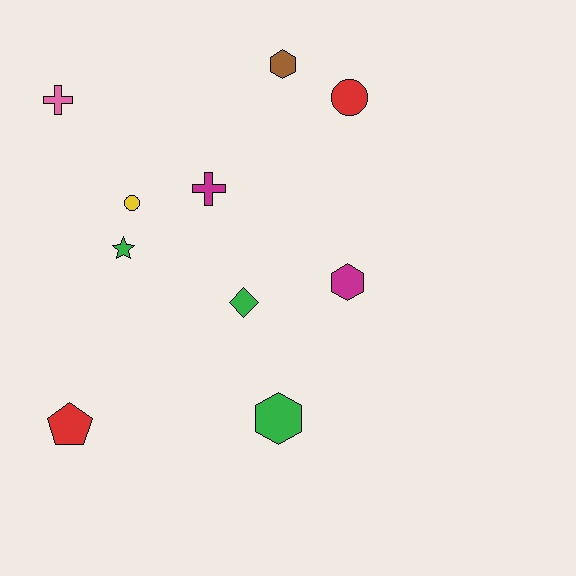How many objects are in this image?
There are 10 objects.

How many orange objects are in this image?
There are no orange objects.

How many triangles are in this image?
There are no triangles.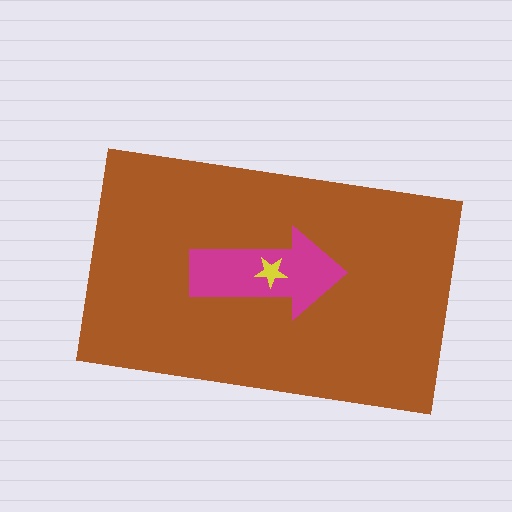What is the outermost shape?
The brown rectangle.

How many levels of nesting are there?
3.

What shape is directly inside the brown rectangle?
The magenta arrow.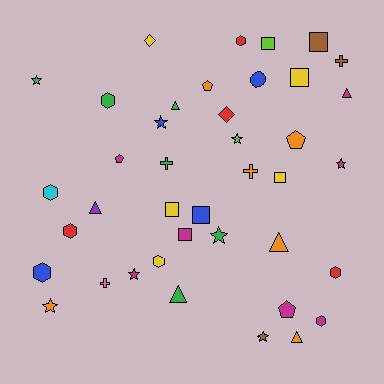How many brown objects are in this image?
There are 3 brown objects.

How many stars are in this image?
There are 8 stars.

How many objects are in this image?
There are 40 objects.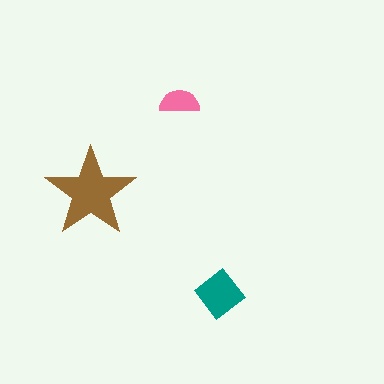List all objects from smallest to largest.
The pink semicircle, the teal diamond, the brown star.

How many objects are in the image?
There are 3 objects in the image.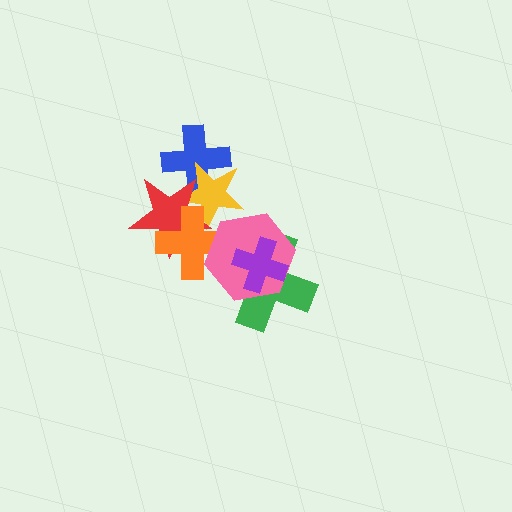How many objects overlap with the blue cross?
2 objects overlap with the blue cross.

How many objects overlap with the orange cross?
3 objects overlap with the orange cross.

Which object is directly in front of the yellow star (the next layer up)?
The red star is directly in front of the yellow star.